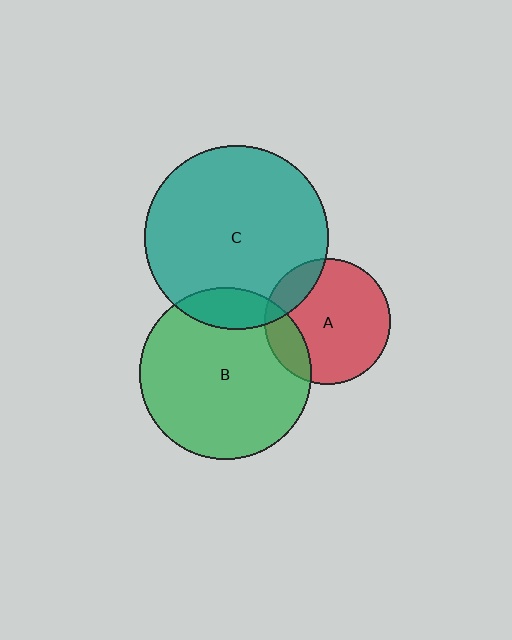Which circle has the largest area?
Circle C (teal).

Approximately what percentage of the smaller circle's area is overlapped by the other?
Approximately 15%.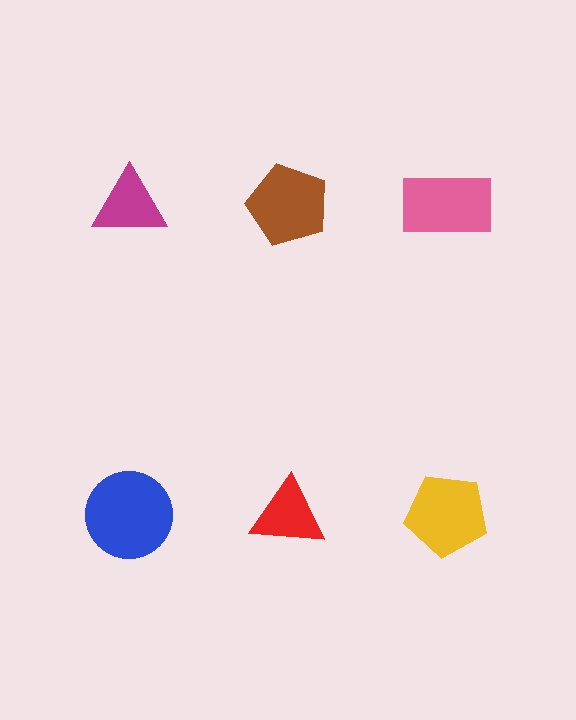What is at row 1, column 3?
A pink rectangle.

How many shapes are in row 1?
3 shapes.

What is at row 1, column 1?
A magenta triangle.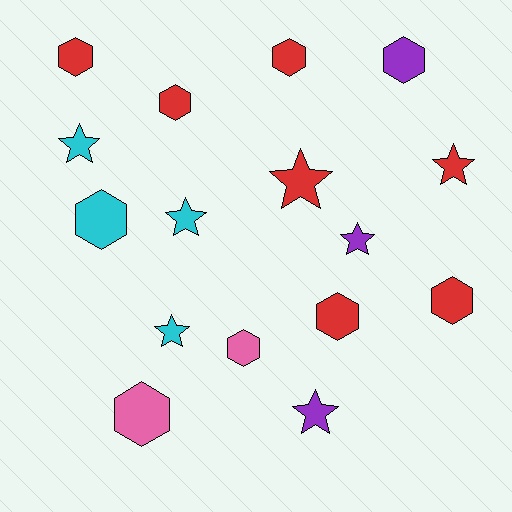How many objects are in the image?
There are 16 objects.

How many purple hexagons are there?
There is 1 purple hexagon.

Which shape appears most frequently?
Hexagon, with 9 objects.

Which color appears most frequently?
Red, with 7 objects.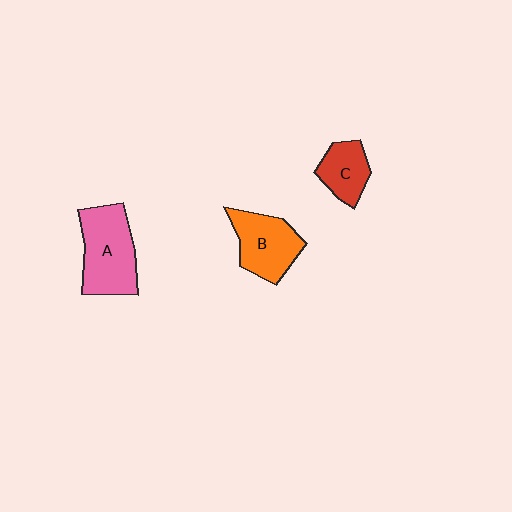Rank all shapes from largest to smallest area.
From largest to smallest: A (pink), B (orange), C (red).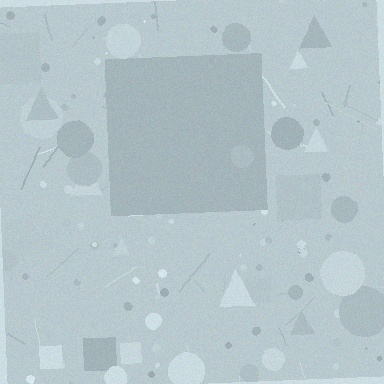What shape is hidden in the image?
A square is hidden in the image.